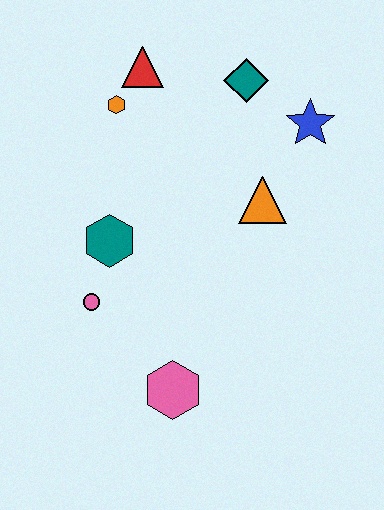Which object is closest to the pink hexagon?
The pink circle is closest to the pink hexagon.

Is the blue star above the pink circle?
Yes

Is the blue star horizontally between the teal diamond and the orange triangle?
No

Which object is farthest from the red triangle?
The pink hexagon is farthest from the red triangle.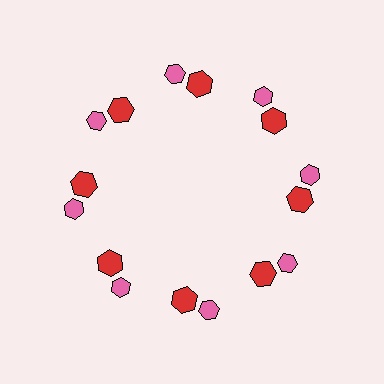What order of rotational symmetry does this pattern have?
This pattern has 8-fold rotational symmetry.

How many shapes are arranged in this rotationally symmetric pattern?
There are 16 shapes, arranged in 8 groups of 2.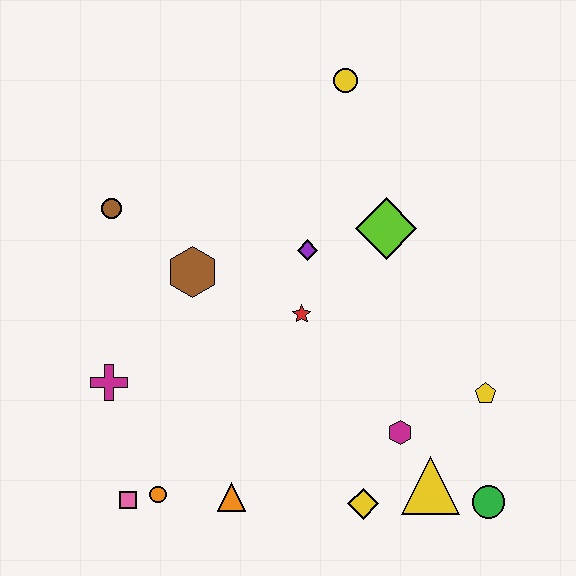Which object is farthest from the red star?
The green circle is farthest from the red star.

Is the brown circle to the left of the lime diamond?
Yes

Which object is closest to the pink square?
The orange circle is closest to the pink square.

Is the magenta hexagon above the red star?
No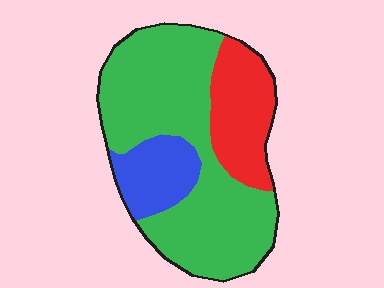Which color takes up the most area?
Green, at roughly 65%.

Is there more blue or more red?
Red.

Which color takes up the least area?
Blue, at roughly 15%.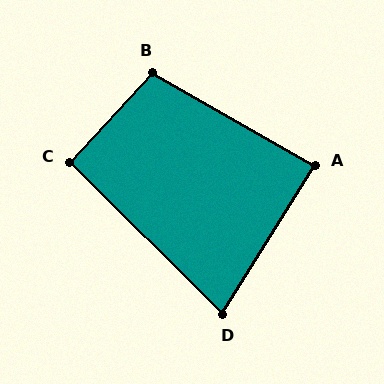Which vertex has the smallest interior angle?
D, at approximately 77 degrees.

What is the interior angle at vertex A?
Approximately 88 degrees (approximately right).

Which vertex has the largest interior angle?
B, at approximately 103 degrees.